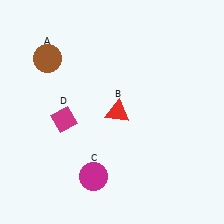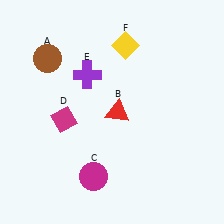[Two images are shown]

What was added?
A purple cross (E), a yellow diamond (F) were added in Image 2.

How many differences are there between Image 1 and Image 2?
There are 2 differences between the two images.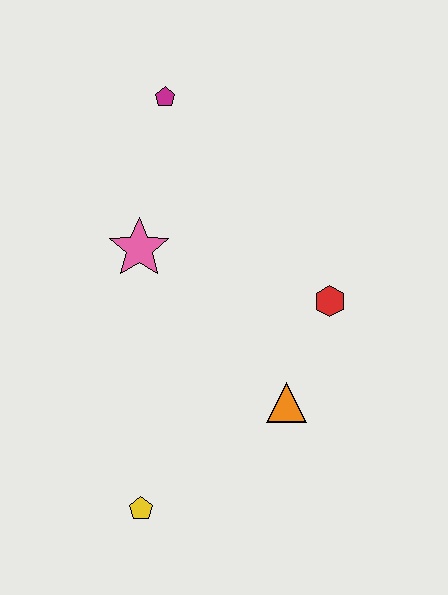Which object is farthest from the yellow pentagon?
The magenta pentagon is farthest from the yellow pentagon.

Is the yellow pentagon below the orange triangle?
Yes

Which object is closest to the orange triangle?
The red hexagon is closest to the orange triangle.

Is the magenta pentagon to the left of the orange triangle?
Yes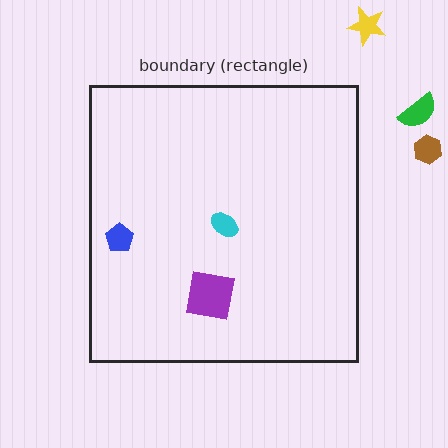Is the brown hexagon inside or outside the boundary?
Outside.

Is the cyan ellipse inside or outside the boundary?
Inside.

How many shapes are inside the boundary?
3 inside, 3 outside.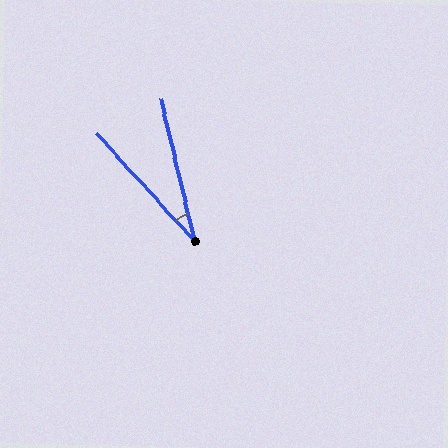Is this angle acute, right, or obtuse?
It is acute.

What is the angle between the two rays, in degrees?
Approximately 29 degrees.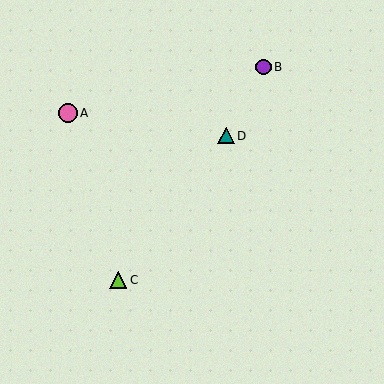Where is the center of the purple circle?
The center of the purple circle is at (263, 67).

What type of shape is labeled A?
Shape A is a pink circle.